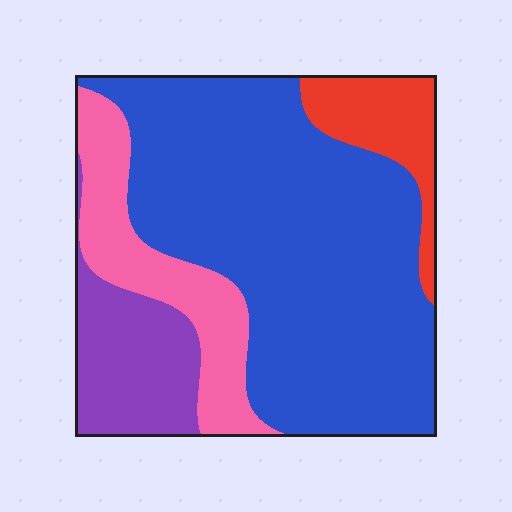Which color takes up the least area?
Red, at roughly 10%.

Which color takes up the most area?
Blue, at roughly 60%.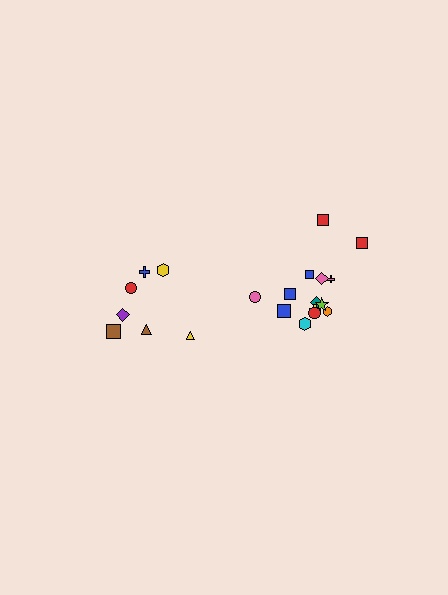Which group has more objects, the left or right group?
The right group.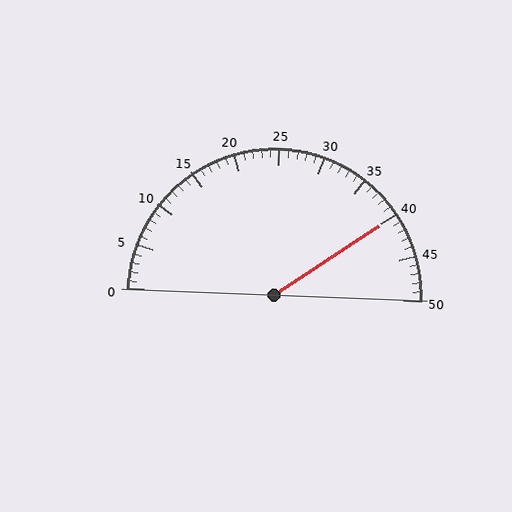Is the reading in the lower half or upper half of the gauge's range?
The reading is in the upper half of the range (0 to 50).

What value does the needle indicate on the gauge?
The needle indicates approximately 40.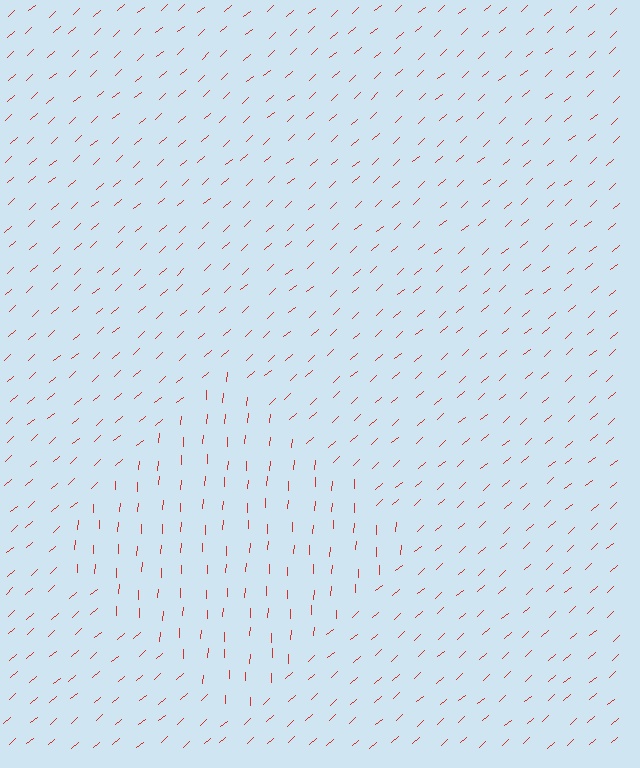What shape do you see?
I see a diamond.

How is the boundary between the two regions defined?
The boundary is defined purely by a change in line orientation (approximately 45 degrees difference). All lines are the same color and thickness.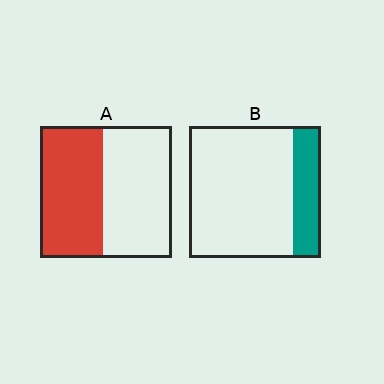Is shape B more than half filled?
No.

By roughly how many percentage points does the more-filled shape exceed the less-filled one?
By roughly 25 percentage points (A over B).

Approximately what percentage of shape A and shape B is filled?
A is approximately 50% and B is approximately 20%.